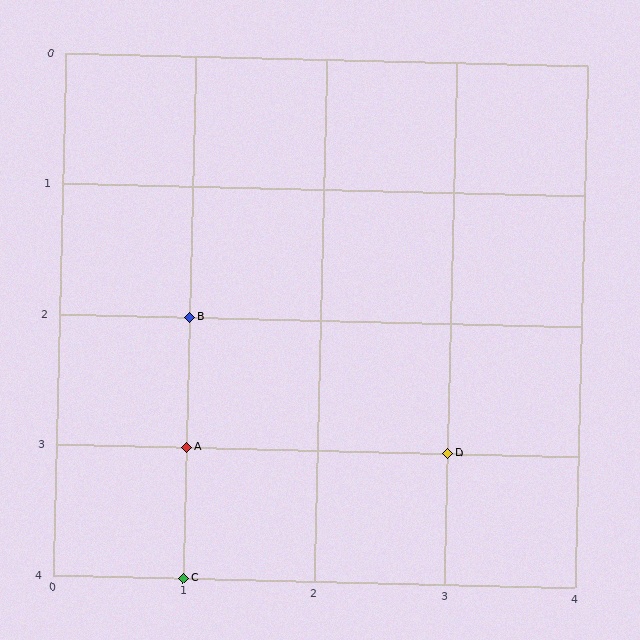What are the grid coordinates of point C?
Point C is at grid coordinates (1, 4).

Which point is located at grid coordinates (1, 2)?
Point B is at (1, 2).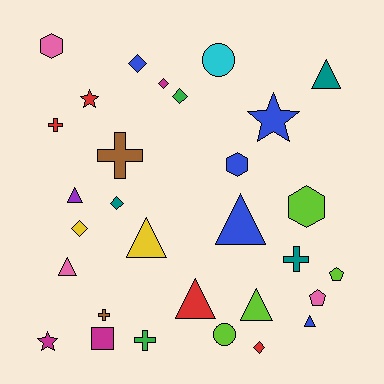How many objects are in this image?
There are 30 objects.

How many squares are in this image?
There is 1 square.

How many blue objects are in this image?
There are 5 blue objects.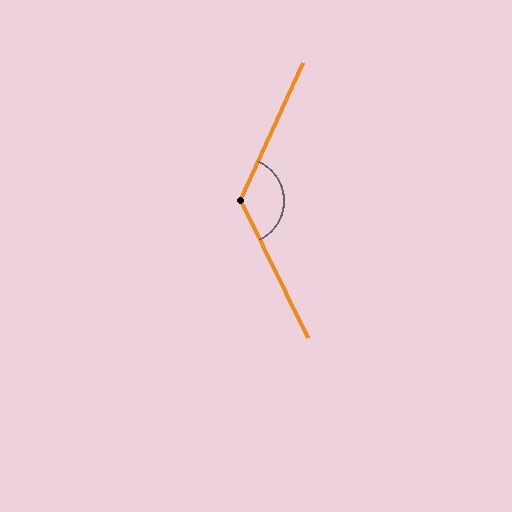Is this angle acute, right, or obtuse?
It is obtuse.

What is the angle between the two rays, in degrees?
Approximately 129 degrees.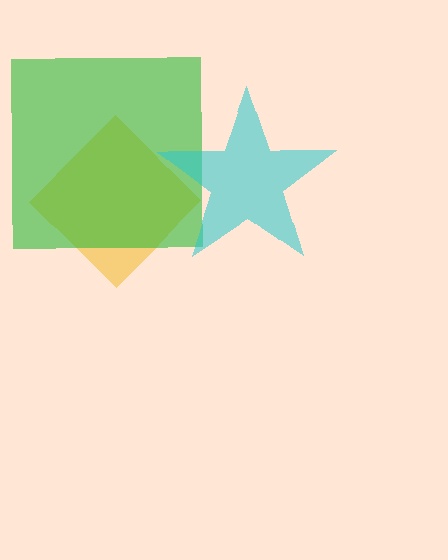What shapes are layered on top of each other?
The layered shapes are: a yellow diamond, a green square, a cyan star.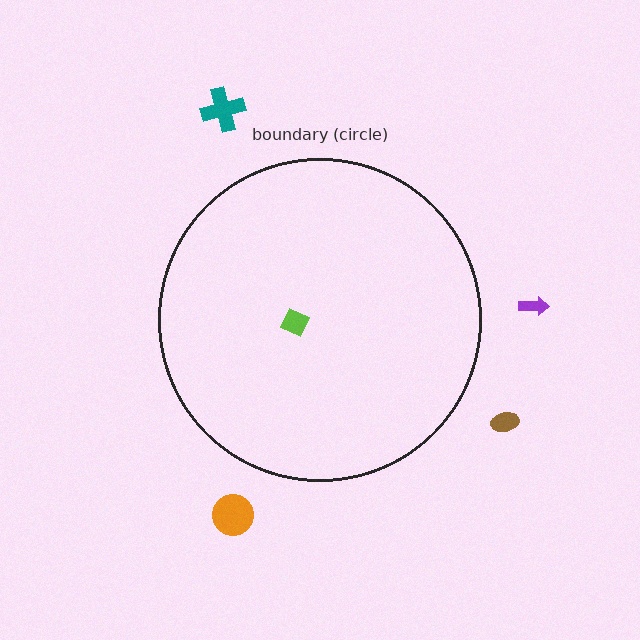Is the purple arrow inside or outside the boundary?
Outside.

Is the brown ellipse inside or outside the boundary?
Outside.